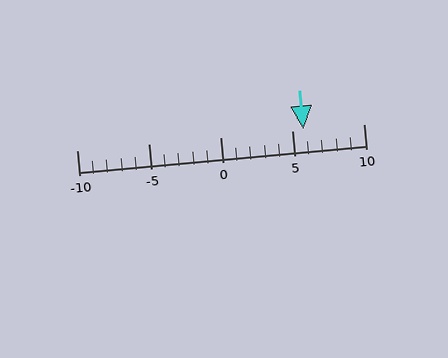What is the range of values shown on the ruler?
The ruler shows values from -10 to 10.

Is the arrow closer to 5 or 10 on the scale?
The arrow is closer to 5.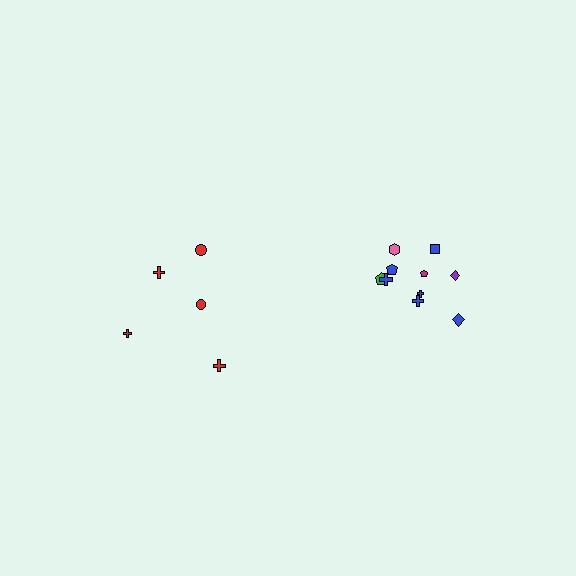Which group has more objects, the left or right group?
The right group.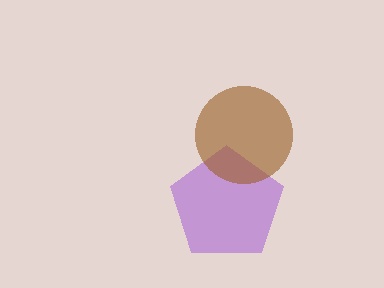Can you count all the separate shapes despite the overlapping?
Yes, there are 2 separate shapes.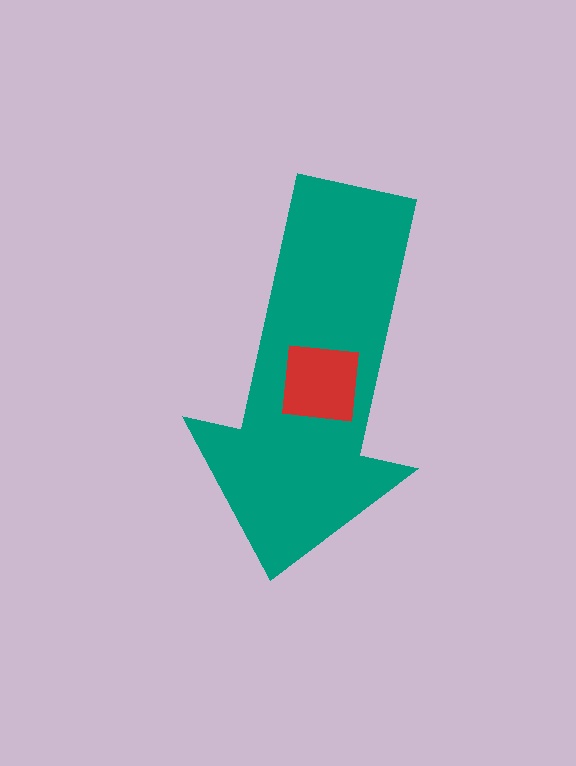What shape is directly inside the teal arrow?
The red square.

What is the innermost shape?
The red square.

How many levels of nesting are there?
2.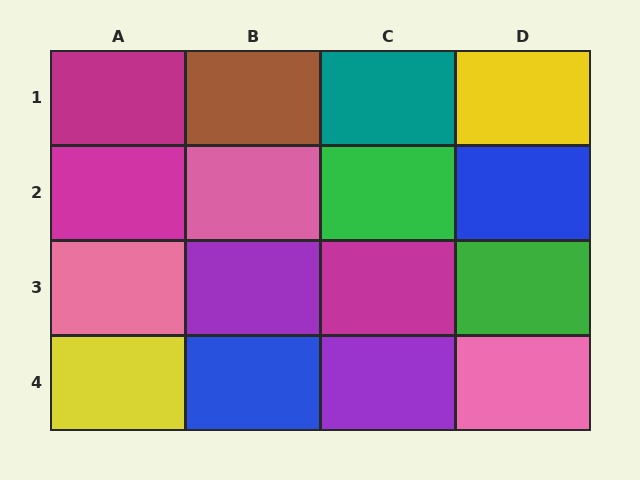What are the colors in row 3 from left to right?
Pink, purple, magenta, green.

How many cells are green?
2 cells are green.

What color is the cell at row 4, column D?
Pink.